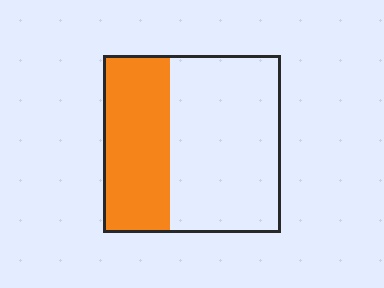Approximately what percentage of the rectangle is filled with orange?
Approximately 40%.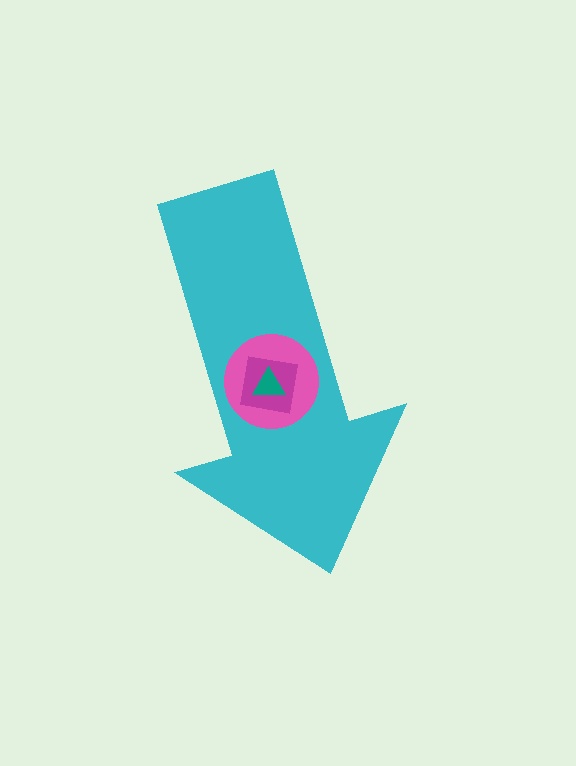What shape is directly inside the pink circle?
The magenta square.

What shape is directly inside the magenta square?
The teal triangle.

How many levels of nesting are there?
4.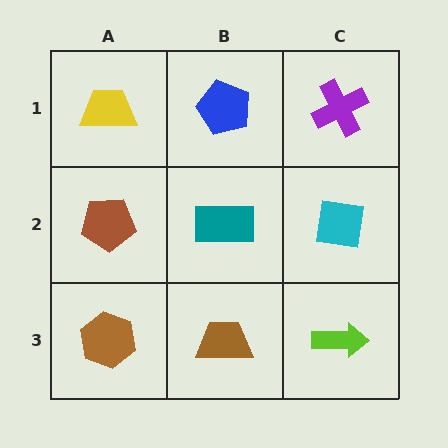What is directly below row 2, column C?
A lime arrow.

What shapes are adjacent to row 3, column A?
A brown pentagon (row 2, column A), a brown trapezoid (row 3, column B).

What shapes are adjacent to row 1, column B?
A teal rectangle (row 2, column B), a yellow trapezoid (row 1, column A), a purple cross (row 1, column C).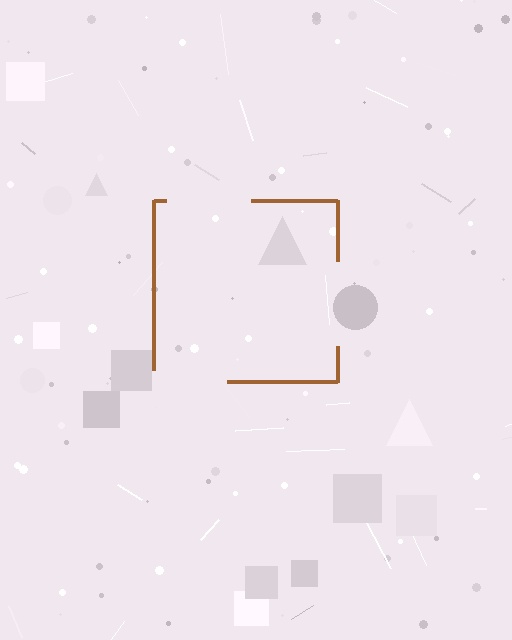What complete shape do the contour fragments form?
The contour fragments form a square.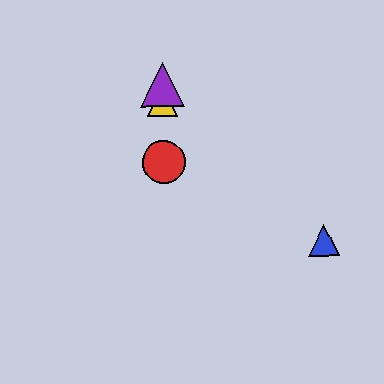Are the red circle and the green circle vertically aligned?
Yes, both are at x≈163.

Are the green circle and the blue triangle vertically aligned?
No, the green circle is at x≈163 and the blue triangle is at x≈324.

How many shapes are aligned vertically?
4 shapes (the red circle, the green circle, the yellow triangle, the purple triangle) are aligned vertically.